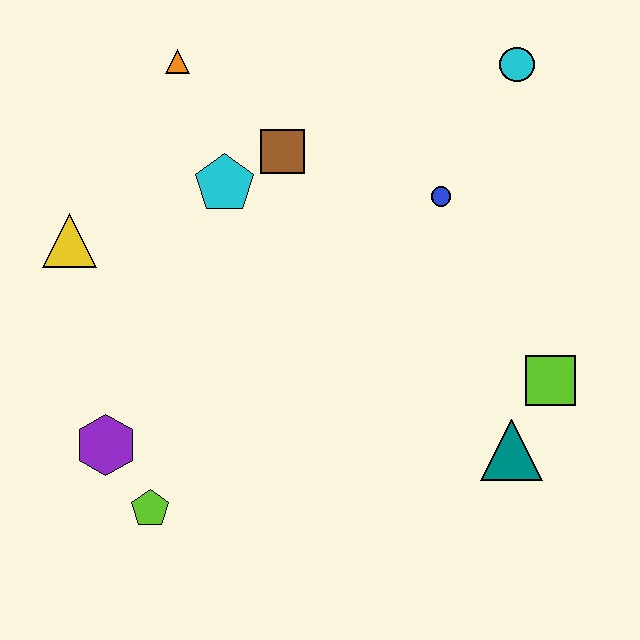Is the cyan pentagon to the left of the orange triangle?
No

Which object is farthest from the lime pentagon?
The cyan circle is farthest from the lime pentagon.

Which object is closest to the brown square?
The cyan pentagon is closest to the brown square.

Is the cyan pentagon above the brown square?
No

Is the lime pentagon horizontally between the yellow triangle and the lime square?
Yes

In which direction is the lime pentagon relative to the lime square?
The lime pentagon is to the left of the lime square.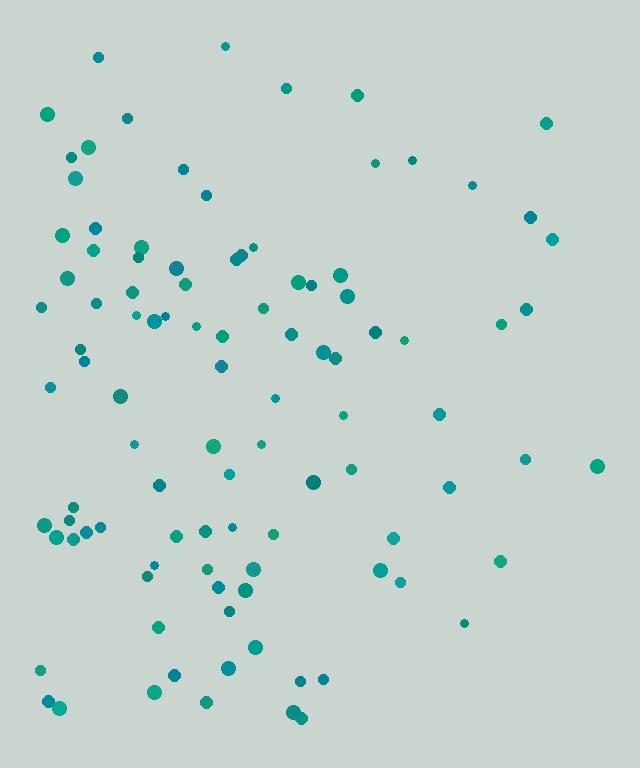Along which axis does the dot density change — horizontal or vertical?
Horizontal.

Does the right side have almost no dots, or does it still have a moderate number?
Still a moderate number, just noticeably fewer than the left.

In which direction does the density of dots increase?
From right to left, with the left side densest.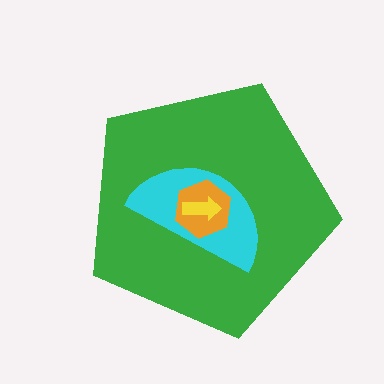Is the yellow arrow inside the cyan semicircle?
Yes.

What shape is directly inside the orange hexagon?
The yellow arrow.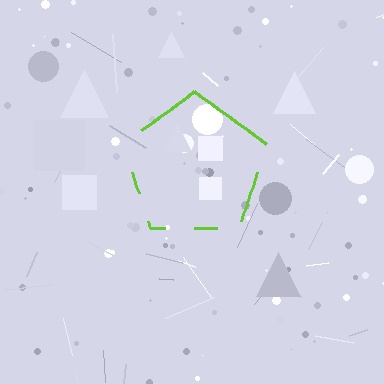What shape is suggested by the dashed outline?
The dashed outline suggests a pentagon.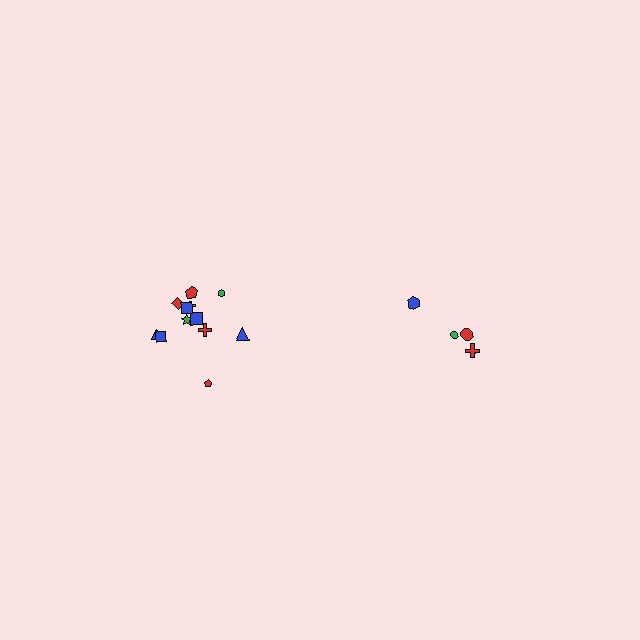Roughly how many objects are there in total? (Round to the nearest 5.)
Roughly 15 objects in total.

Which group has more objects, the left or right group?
The left group.